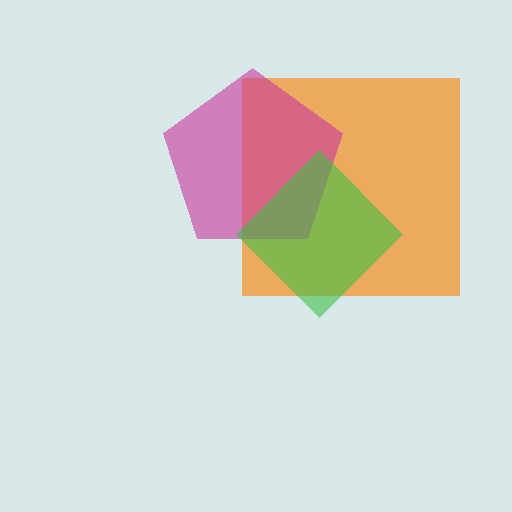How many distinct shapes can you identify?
There are 3 distinct shapes: an orange square, a magenta pentagon, a green diamond.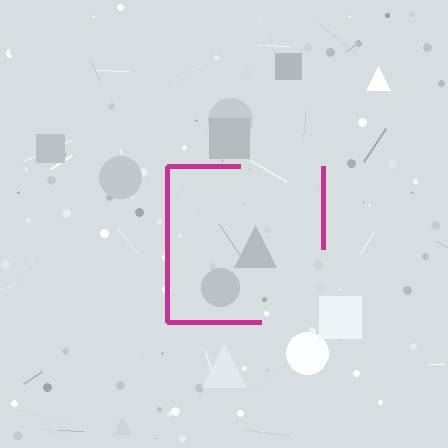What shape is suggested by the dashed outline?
The dashed outline suggests a square.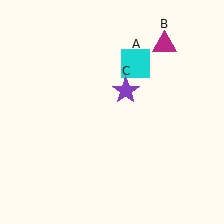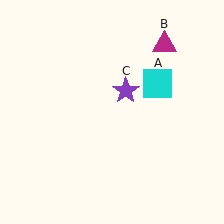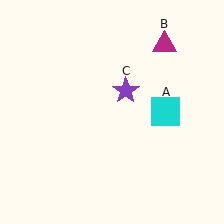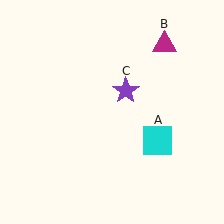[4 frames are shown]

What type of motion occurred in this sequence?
The cyan square (object A) rotated clockwise around the center of the scene.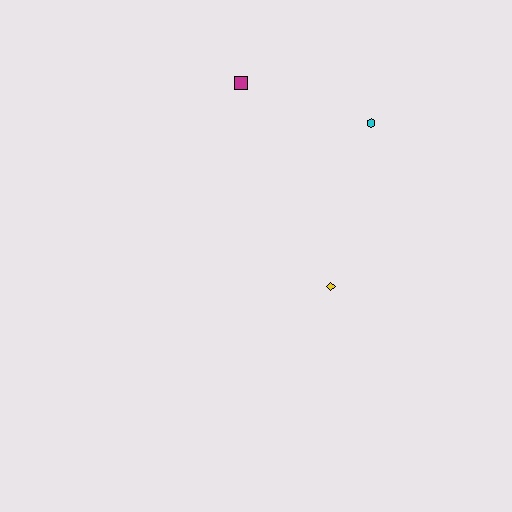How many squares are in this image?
There is 1 square.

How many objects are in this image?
There are 3 objects.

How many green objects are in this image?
There are no green objects.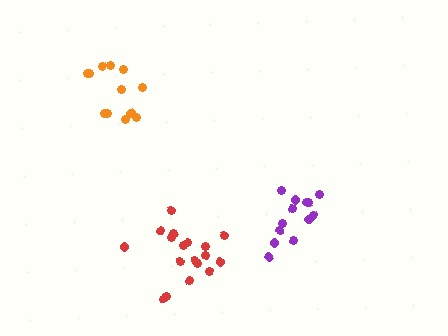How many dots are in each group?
Group 1: 18 dots, Group 2: 12 dots, Group 3: 13 dots (43 total).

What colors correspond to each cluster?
The clusters are colored: red, orange, purple.